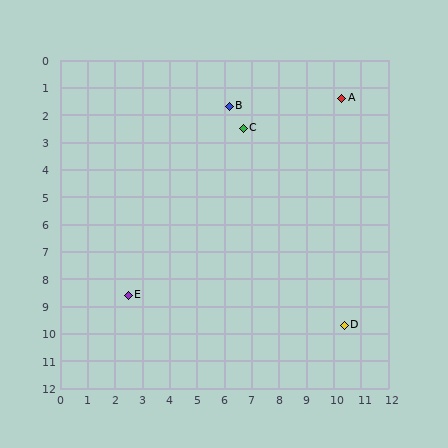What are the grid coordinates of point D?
Point D is at approximately (10.4, 9.7).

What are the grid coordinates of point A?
Point A is at approximately (10.3, 1.4).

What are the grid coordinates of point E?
Point E is at approximately (2.5, 8.6).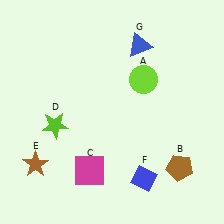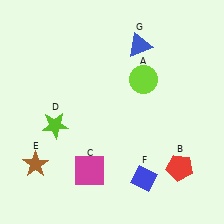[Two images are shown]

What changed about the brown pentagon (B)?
In Image 1, B is brown. In Image 2, it changed to red.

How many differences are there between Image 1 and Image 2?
There is 1 difference between the two images.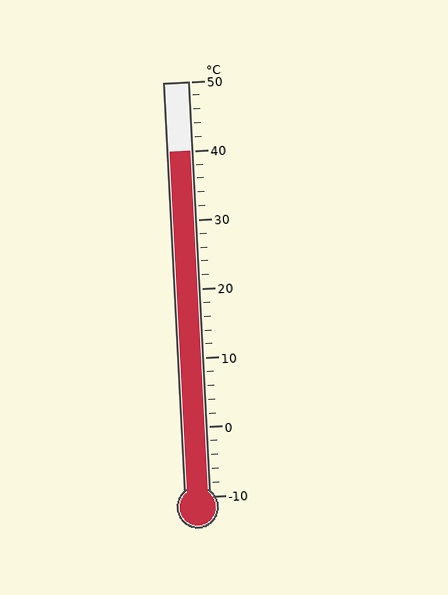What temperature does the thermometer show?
The thermometer shows approximately 40°C.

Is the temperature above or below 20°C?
The temperature is above 20°C.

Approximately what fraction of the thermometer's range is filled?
The thermometer is filled to approximately 85% of its range.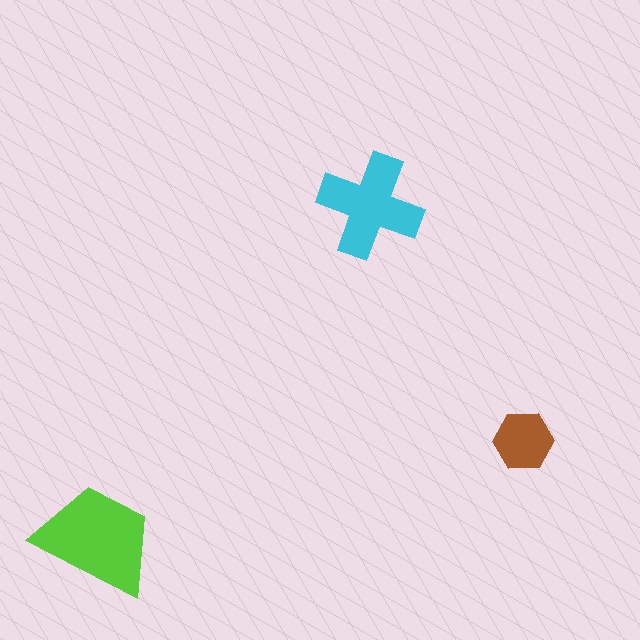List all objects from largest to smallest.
The lime trapezoid, the cyan cross, the brown hexagon.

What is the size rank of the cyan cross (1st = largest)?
2nd.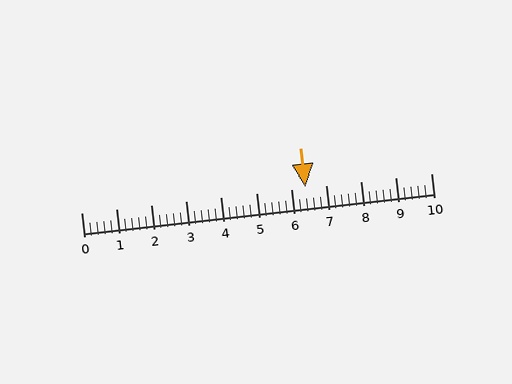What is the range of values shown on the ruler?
The ruler shows values from 0 to 10.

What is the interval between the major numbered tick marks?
The major tick marks are spaced 1 units apart.